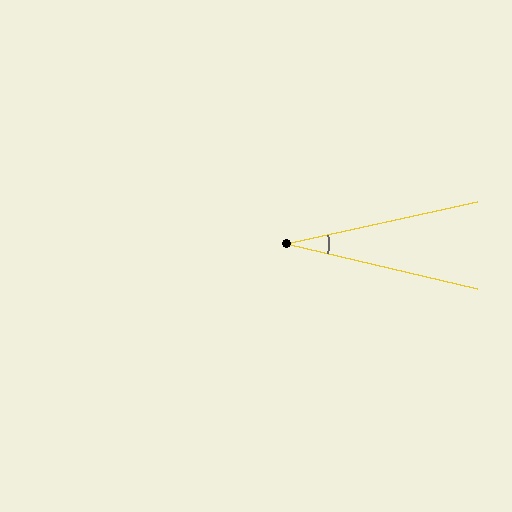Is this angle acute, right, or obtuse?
It is acute.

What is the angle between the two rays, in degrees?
Approximately 26 degrees.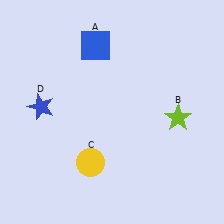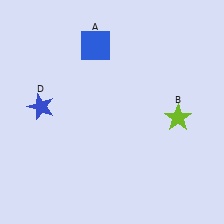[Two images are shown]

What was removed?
The yellow circle (C) was removed in Image 2.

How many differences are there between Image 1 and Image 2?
There is 1 difference between the two images.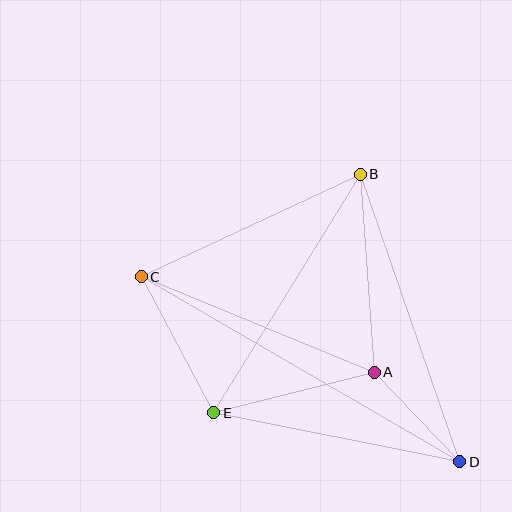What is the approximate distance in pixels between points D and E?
The distance between D and E is approximately 251 pixels.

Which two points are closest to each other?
Points A and D are closest to each other.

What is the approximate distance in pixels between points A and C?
The distance between A and C is approximately 252 pixels.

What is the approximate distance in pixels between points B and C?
The distance between B and C is approximately 242 pixels.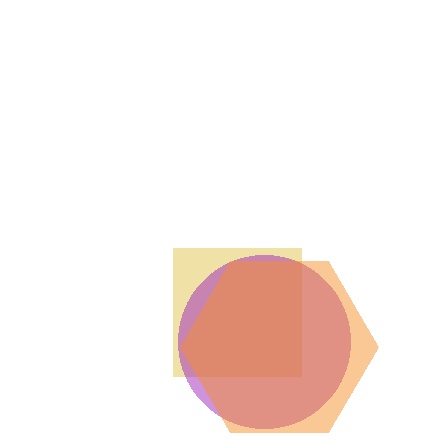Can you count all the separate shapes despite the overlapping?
Yes, there are 3 separate shapes.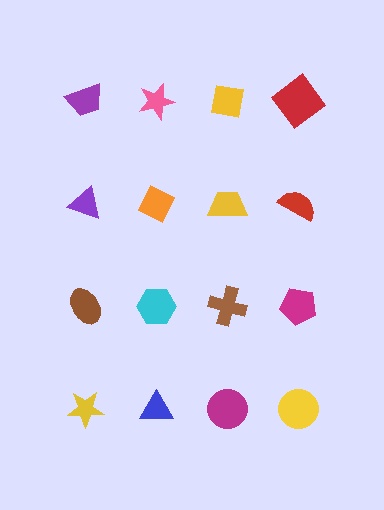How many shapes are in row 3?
4 shapes.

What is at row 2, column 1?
A purple triangle.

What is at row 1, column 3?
A yellow square.